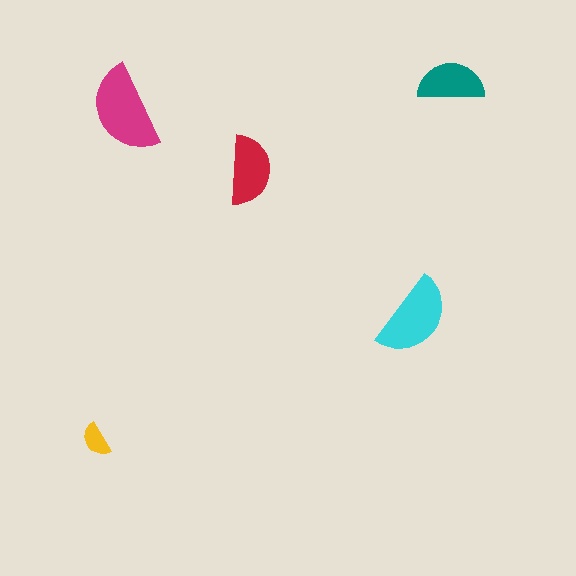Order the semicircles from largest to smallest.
the magenta one, the cyan one, the red one, the teal one, the yellow one.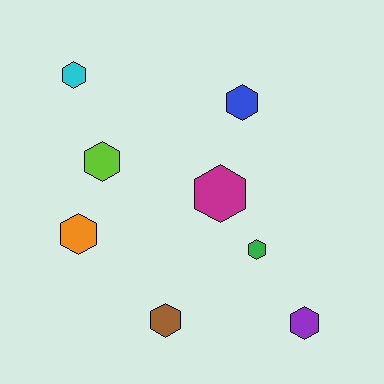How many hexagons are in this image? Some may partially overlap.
There are 8 hexagons.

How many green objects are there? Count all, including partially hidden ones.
There is 1 green object.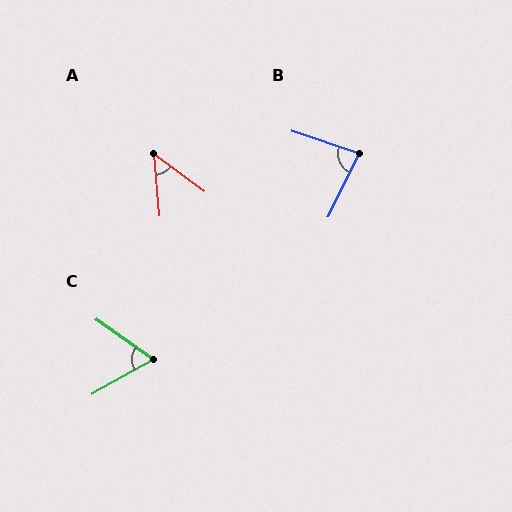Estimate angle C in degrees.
Approximately 64 degrees.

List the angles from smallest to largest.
A (48°), C (64°), B (83°).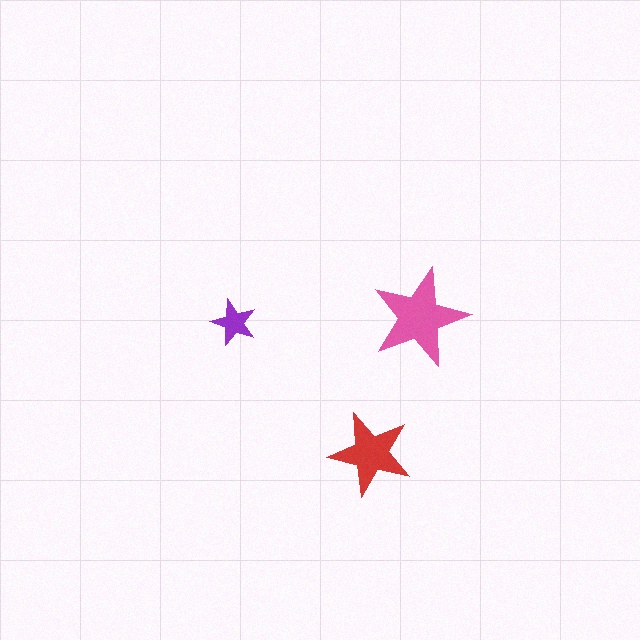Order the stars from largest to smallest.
the pink one, the red one, the purple one.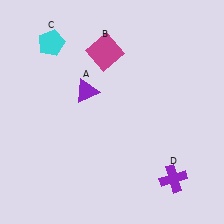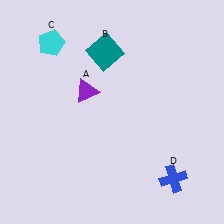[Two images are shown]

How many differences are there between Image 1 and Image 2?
There are 2 differences between the two images.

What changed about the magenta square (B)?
In Image 1, B is magenta. In Image 2, it changed to teal.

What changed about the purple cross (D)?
In Image 1, D is purple. In Image 2, it changed to blue.